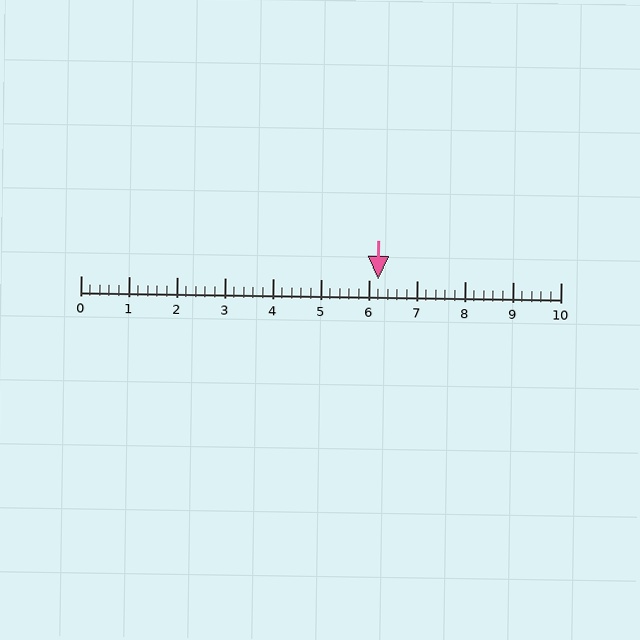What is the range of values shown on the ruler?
The ruler shows values from 0 to 10.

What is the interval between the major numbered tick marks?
The major tick marks are spaced 1 units apart.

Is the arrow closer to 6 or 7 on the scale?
The arrow is closer to 6.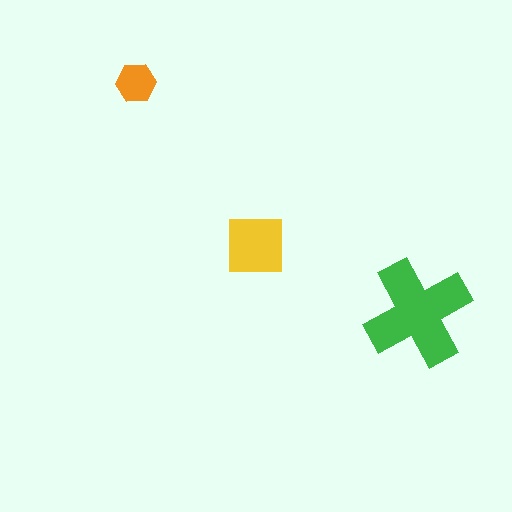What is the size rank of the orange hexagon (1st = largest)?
3rd.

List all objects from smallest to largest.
The orange hexagon, the yellow square, the green cross.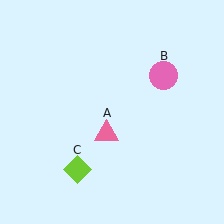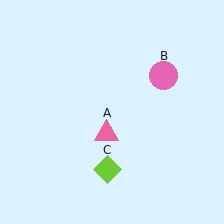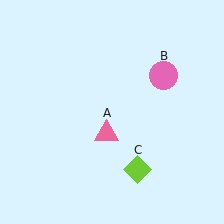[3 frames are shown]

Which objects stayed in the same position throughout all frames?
Pink triangle (object A) and pink circle (object B) remained stationary.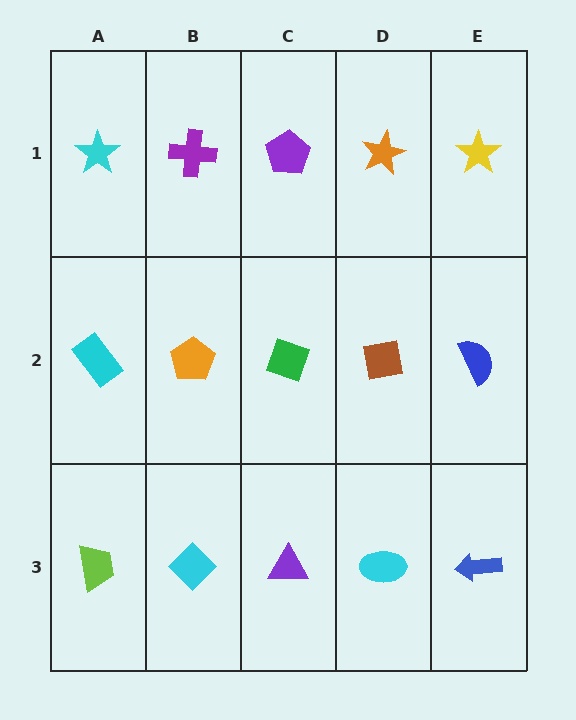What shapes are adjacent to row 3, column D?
A brown square (row 2, column D), a purple triangle (row 3, column C), a blue arrow (row 3, column E).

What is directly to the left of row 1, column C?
A purple cross.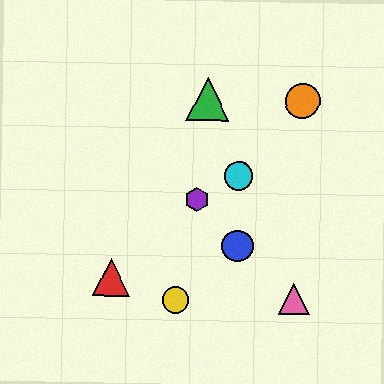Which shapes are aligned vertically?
The blue circle, the cyan circle are aligned vertically.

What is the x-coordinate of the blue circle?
The blue circle is at x≈238.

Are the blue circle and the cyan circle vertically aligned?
Yes, both are at x≈238.